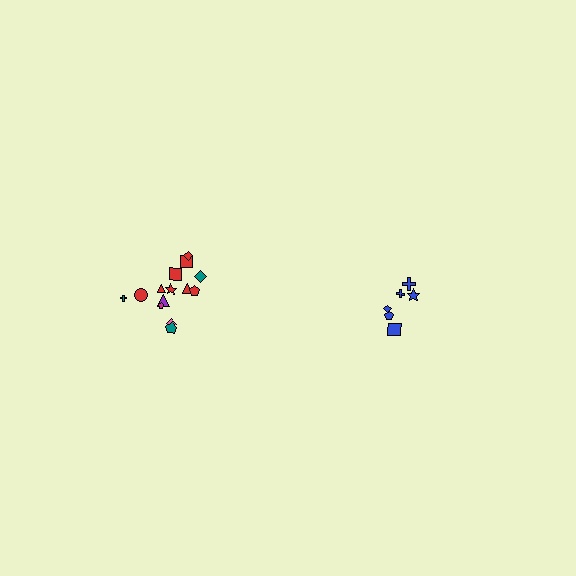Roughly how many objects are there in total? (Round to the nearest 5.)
Roughly 20 objects in total.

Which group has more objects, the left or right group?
The left group.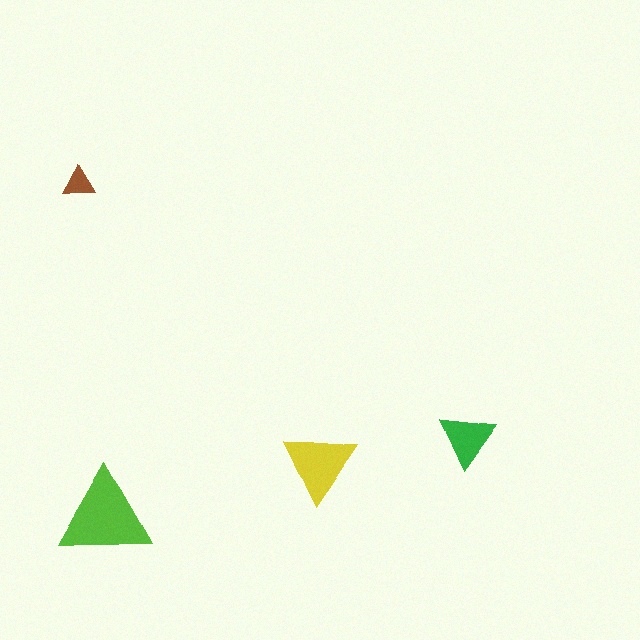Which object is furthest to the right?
The green triangle is rightmost.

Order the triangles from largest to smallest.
the lime one, the yellow one, the green one, the brown one.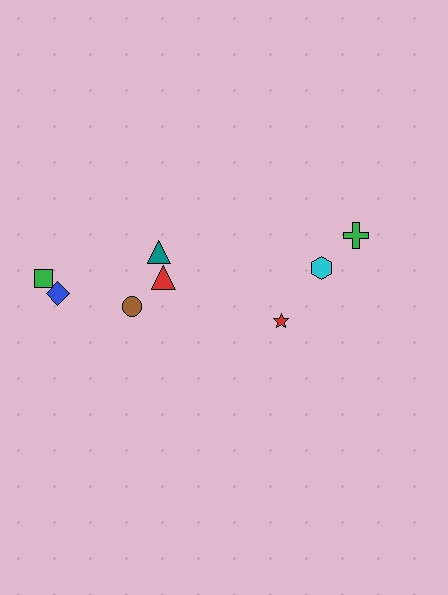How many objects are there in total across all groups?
There are 8 objects.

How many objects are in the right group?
There are 3 objects.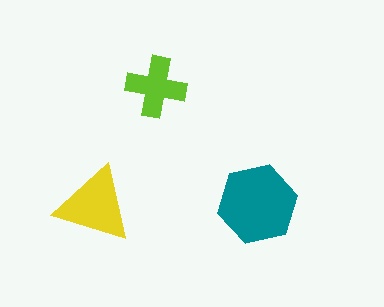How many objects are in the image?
There are 3 objects in the image.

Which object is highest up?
The lime cross is topmost.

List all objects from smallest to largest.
The lime cross, the yellow triangle, the teal hexagon.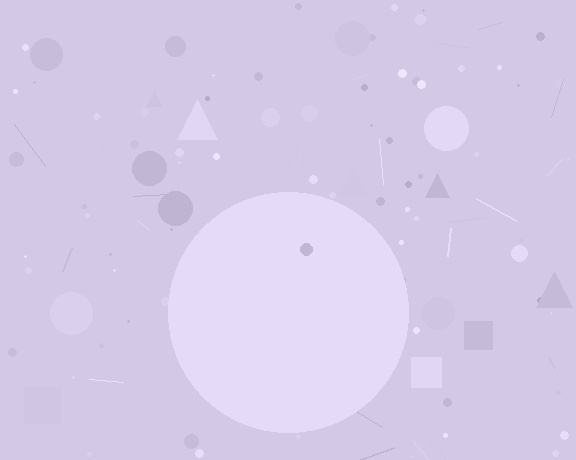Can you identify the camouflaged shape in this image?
The camouflaged shape is a circle.